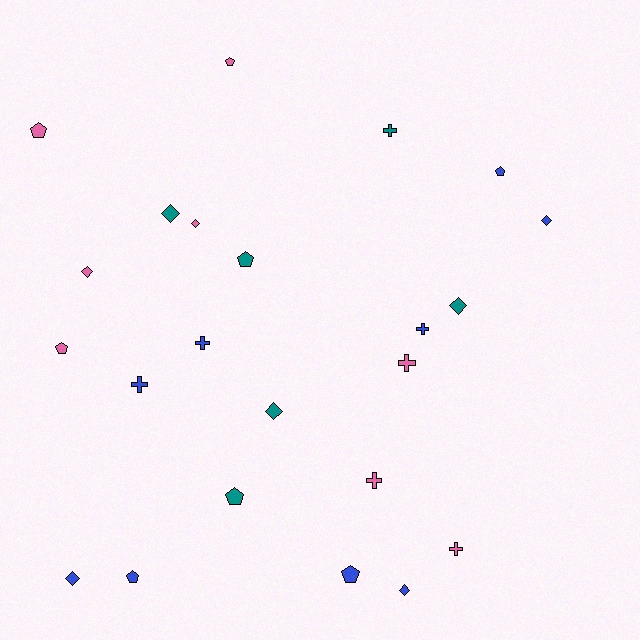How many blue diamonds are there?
There are 3 blue diamonds.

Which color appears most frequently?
Blue, with 9 objects.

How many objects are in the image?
There are 23 objects.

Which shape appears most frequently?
Pentagon, with 8 objects.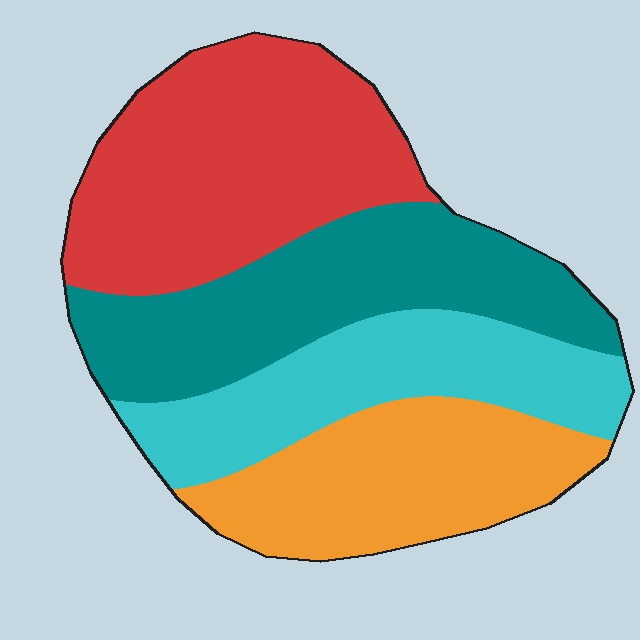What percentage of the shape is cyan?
Cyan takes up between a sixth and a third of the shape.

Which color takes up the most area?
Red, at roughly 30%.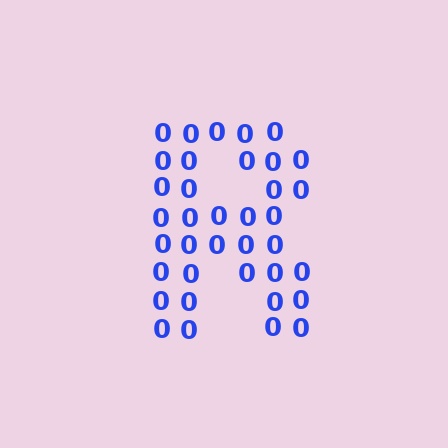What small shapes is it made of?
It is made of small digit 0's.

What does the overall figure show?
The overall figure shows the letter R.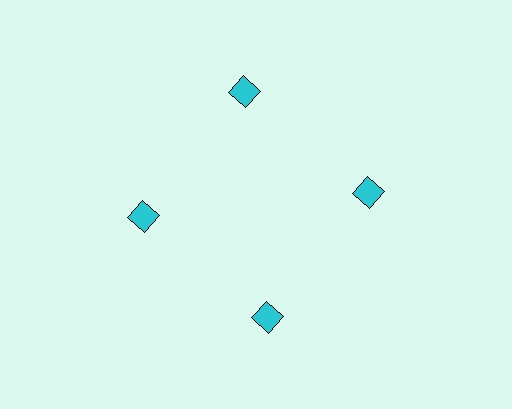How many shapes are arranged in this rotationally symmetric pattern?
There are 4 shapes, arranged in 4 groups of 1.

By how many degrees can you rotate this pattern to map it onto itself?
The pattern maps onto itself every 90 degrees of rotation.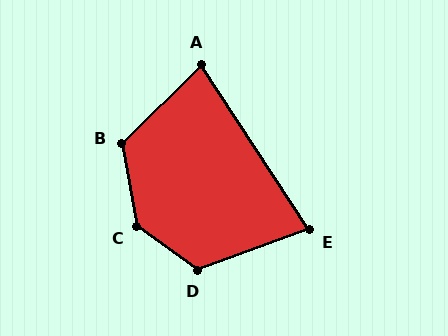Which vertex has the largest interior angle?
C, at approximately 136 degrees.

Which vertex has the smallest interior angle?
E, at approximately 76 degrees.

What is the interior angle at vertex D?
Approximately 125 degrees (obtuse).